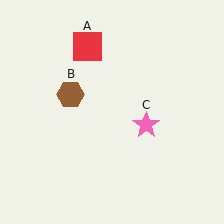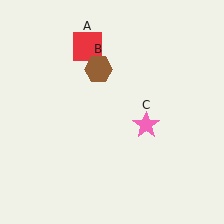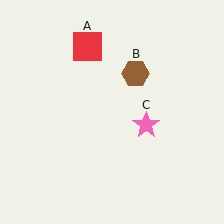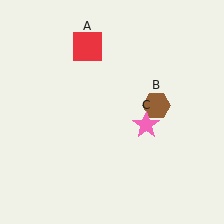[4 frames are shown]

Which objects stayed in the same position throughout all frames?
Red square (object A) and pink star (object C) remained stationary.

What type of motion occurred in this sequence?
The brown hexagon (object B) rotated clockwise around the center of the scene.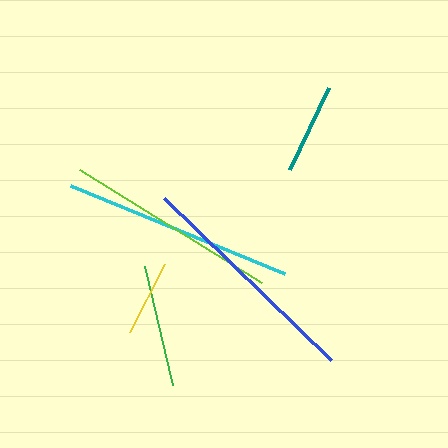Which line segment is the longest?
The blue line is the longest at approximately 232 pixels.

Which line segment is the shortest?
The yellow line is the shortest at approximately 77 pixels.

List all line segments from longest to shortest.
From longest to shortest: blue, cyan, lime, green, teal, yellow.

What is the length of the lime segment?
The lime segment is approximately 215 pixels long.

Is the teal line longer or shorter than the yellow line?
The teal line is longer than the yellow line.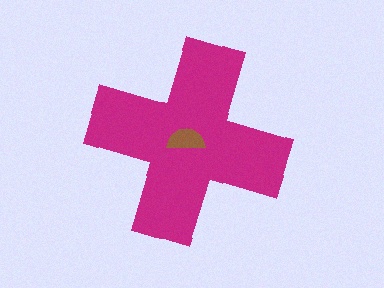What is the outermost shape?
The magenta cross.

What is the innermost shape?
The brown semicircle.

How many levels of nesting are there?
2.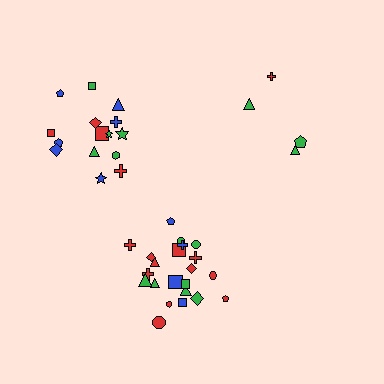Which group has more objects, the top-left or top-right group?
The top-left group.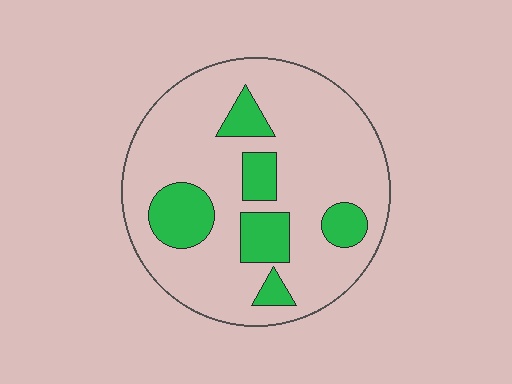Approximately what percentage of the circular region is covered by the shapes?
Approximately 20%.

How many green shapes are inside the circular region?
6.